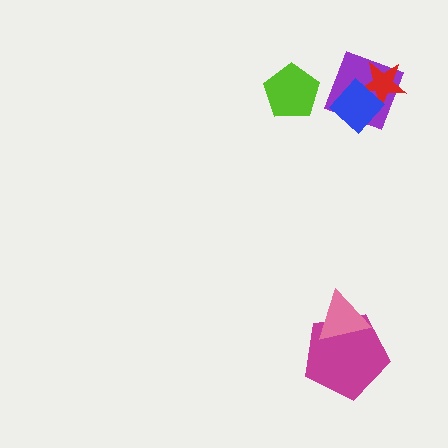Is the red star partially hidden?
Yes, it is partially covered by another shape.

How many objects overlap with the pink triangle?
1 object overlaps with the pink triangle.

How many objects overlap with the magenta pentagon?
1 object overlaps with the magenta pentagon.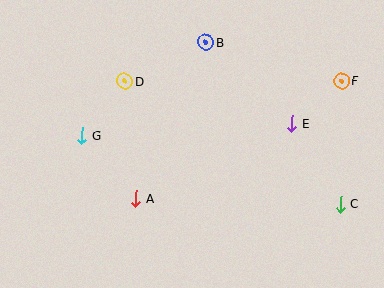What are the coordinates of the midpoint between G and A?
The midpoint between G and A is at (109, 167).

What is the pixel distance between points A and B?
The distance between A and B is 171 pixels.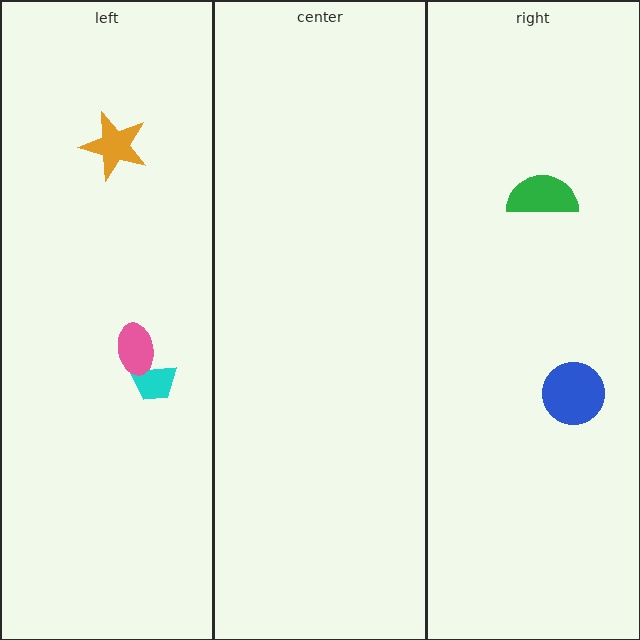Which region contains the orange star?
The left region.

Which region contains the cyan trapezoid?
The left region.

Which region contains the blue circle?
The right region.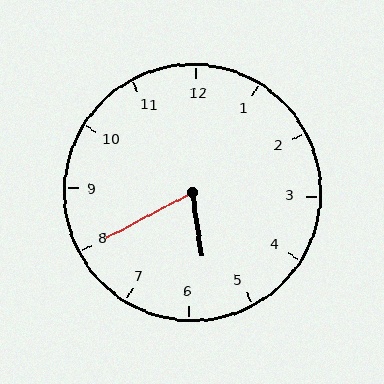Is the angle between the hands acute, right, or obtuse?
It is acute.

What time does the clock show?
5:40.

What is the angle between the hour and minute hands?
Approximately 70 degrees.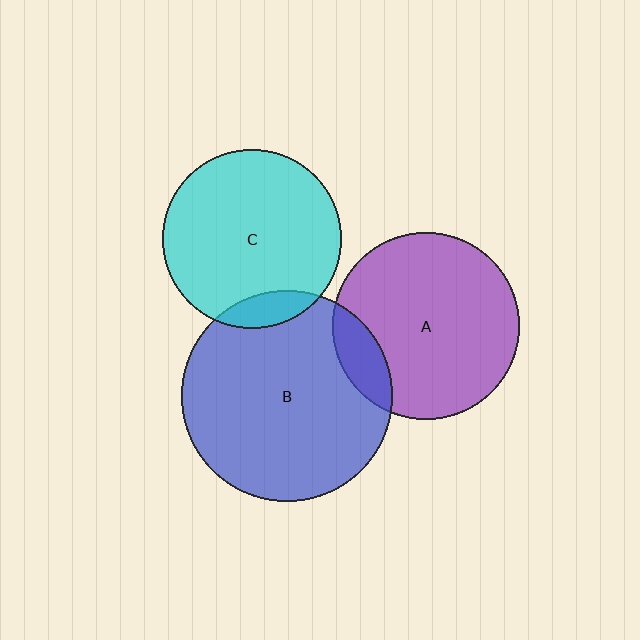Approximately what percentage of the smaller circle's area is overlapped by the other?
Approximately 10%.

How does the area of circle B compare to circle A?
Approximately 1.3 times.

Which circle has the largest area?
Circle B (blue).